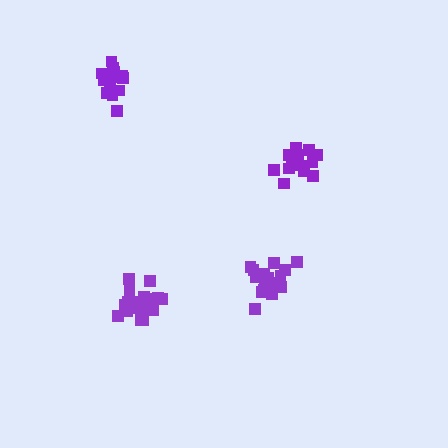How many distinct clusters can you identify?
There are 4 distinct clusters.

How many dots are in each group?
Group 1: 20 dots, Group 2: 18 dots, Group 3: 18 dots, Group 4: 16 dots (72 total).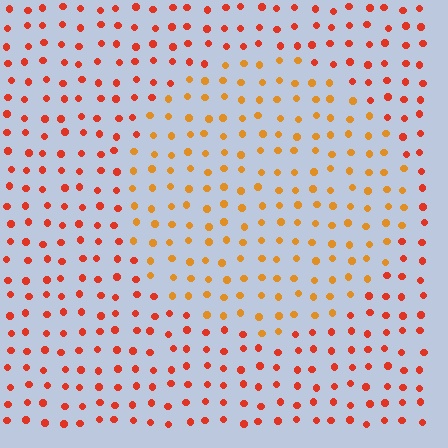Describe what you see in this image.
The image is filled with small red elements in a uniform arrangement. A circle-shaped region is visible where the elements are tinted to a slightly different hue, forming a subtle color boundary.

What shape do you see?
I see a circle.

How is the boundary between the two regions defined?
The boundary is defined purely by a slight shift in hue (about 29 degrees). Spacing, size, and orientation are identical on both sides.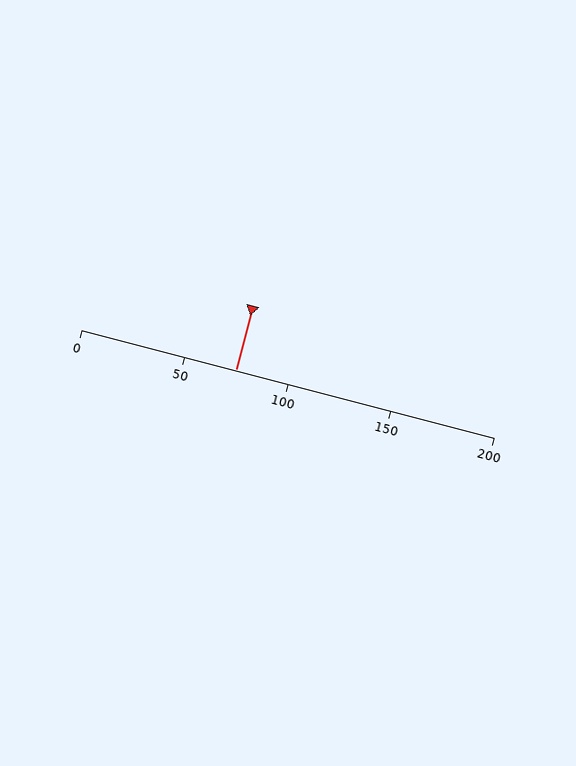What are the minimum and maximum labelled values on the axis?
The axis runs from 0 to 200.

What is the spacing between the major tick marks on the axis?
The major ticks are spaced 50 apart.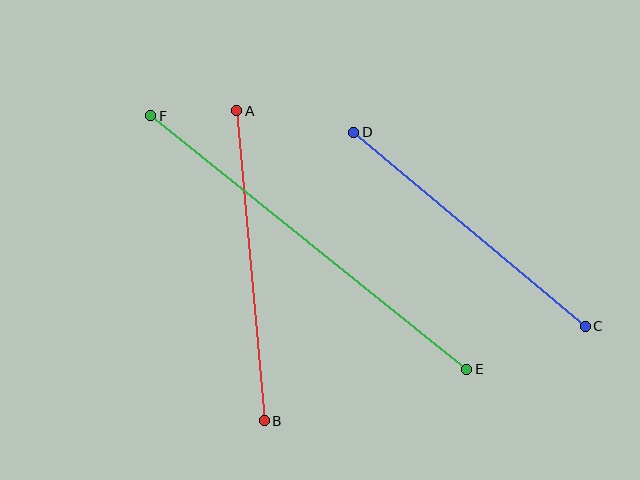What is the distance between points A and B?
The distance is approximately 311 pixels.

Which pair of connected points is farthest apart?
Points E and F are farthest apart.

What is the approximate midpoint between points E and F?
The midpoint is at approximately (309, 242) pixels.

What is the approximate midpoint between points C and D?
The midpoint is at approximately (470, 229) pixels.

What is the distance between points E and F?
The distance is approximately 405 pixels.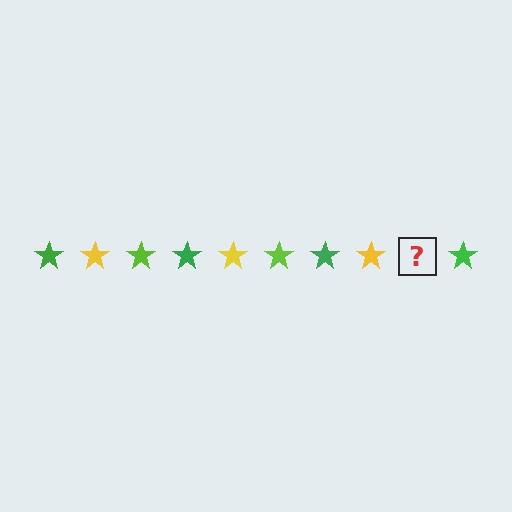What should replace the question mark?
The question mark should be replaced with a lime star.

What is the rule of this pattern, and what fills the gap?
The rule is that the pattern cycles through green, yellow, lime stars. The gap should be filled with a lime star.